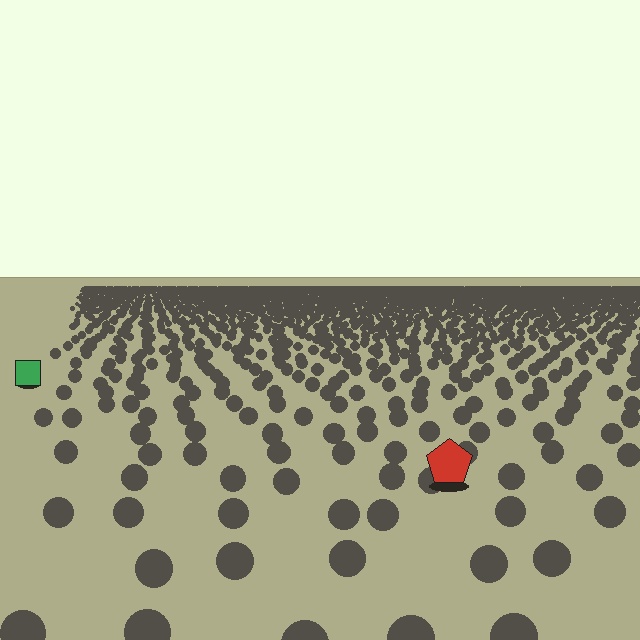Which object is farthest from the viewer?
The green square is farthest from the viewer. It appears smaller and the ground texture around it is denser.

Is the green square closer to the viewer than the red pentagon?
No. The red pentagon is closer — you can tell from the texture gradient: the ground texture is coarser near it.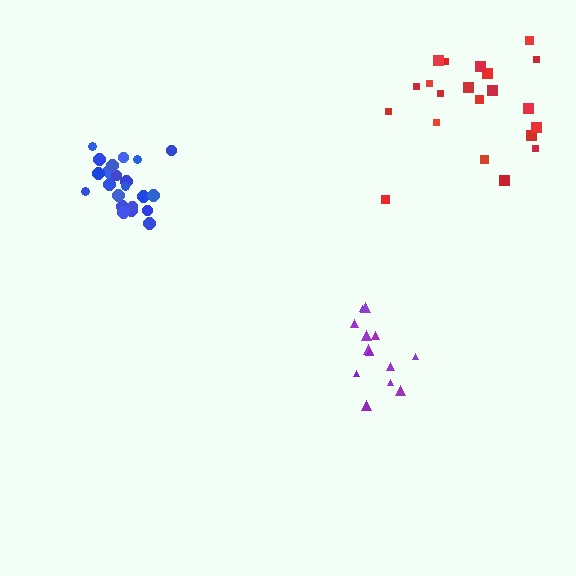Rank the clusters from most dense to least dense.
blue, purple, red.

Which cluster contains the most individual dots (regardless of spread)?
Blue (24).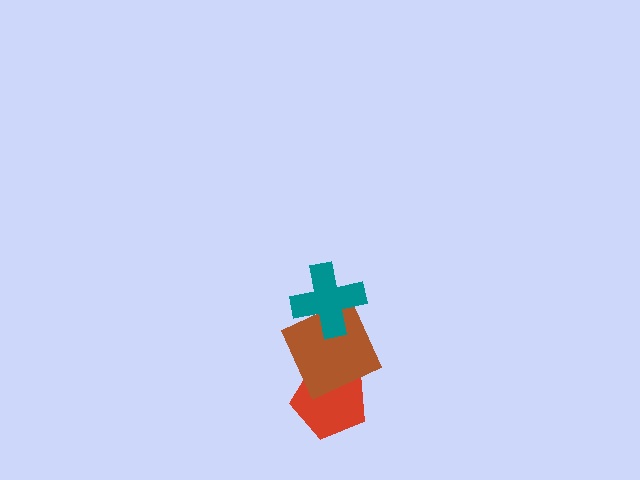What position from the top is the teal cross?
The teal cross is 1st from the top.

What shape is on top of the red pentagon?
The brown square is on top of the red pentagon.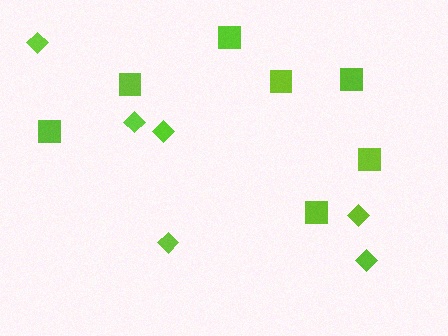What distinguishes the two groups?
There are 2 groups: one group of squares (7) and one group of diamonds (6).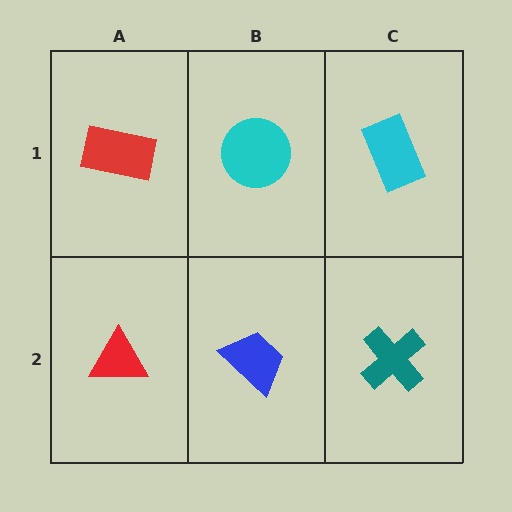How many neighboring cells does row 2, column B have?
3.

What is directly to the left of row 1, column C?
A cyan circle.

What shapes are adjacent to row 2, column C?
A cyan rectangle (row 1, column C), a blue trapezoid (row 2, column B).